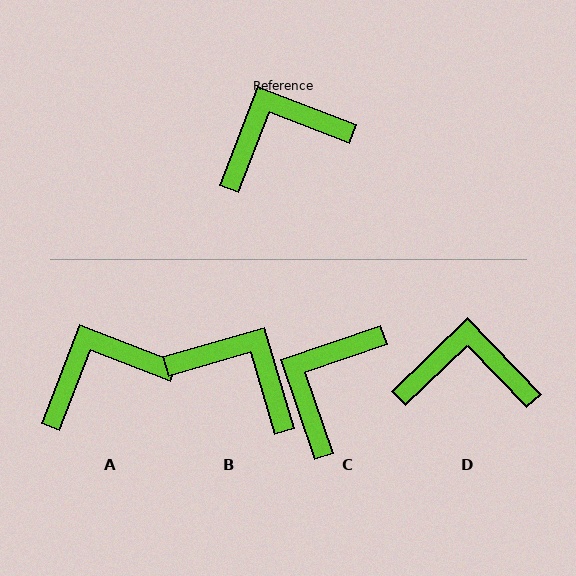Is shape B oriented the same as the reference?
No, it is off by about 53 degrees.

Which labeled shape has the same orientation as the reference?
A.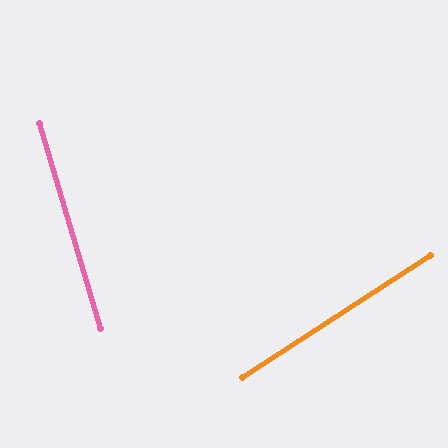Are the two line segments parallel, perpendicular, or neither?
Neither parallel nor perpendicular — they differ by about 74°.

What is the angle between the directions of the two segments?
Approximately 74 degrees.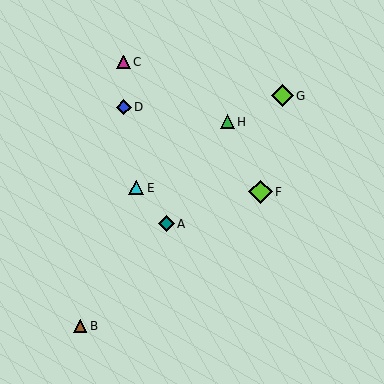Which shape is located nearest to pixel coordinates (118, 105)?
The blue diamond (labeled D) at (124, 107) is nearest to that location.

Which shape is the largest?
The lime diamond (labeled F) is the largest.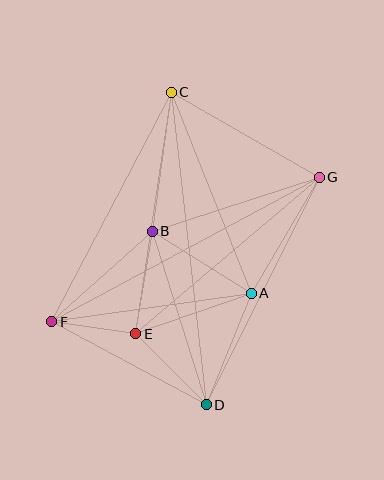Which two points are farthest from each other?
Points C and D are farthest from each other.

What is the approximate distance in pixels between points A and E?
The distance between A and E is approximately 122 pixels.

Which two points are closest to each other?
Points E and F are closest to each other.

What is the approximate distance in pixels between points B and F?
The distance between B and F is approximately 135 pixels.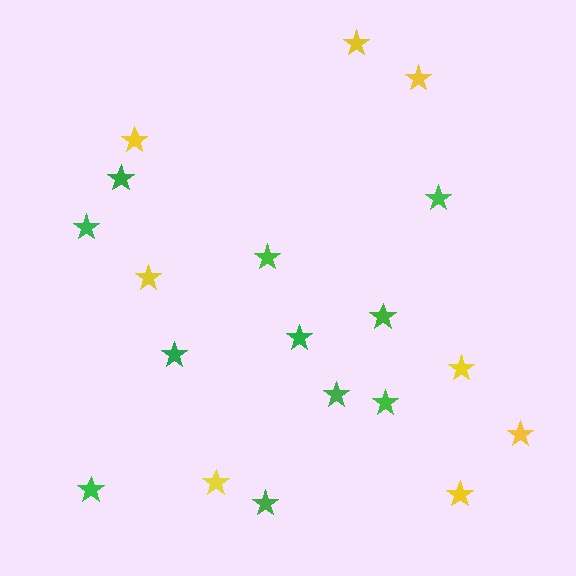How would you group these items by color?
There are 2 groups: one group of green stars (11) and one group of yellow stars (8).